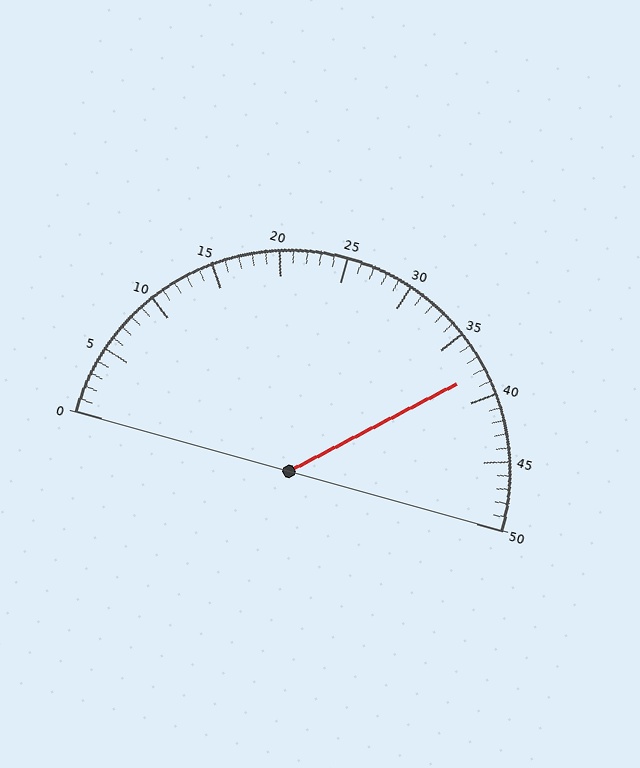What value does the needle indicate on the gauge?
The needle indicates approximately 38.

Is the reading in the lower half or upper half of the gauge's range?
The reading is in the upper half of the range (0 to 50).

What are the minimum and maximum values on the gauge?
The gauge ranges from 0 to 50.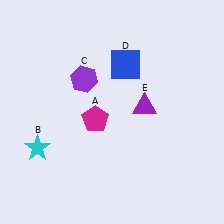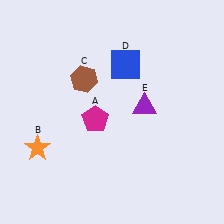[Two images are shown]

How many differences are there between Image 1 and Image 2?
There are 2 differences between the two images.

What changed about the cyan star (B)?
In Image 1, B is cyan. In Image 2, it changed to orange.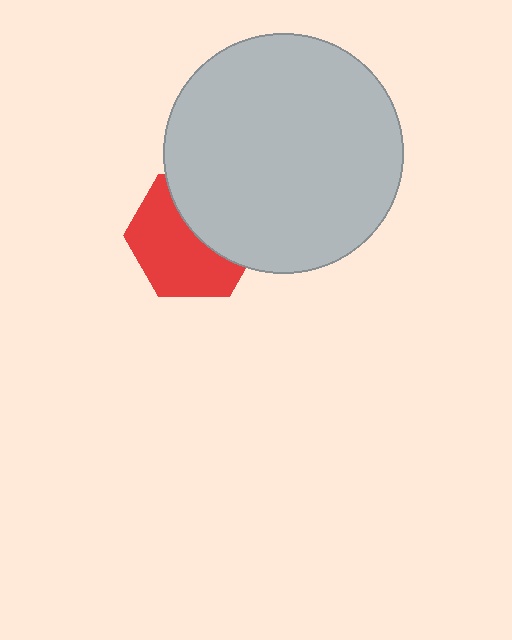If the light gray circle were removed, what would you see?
You would see the complete red hexagon.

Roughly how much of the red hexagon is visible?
About half of it is visible (roughly 57%).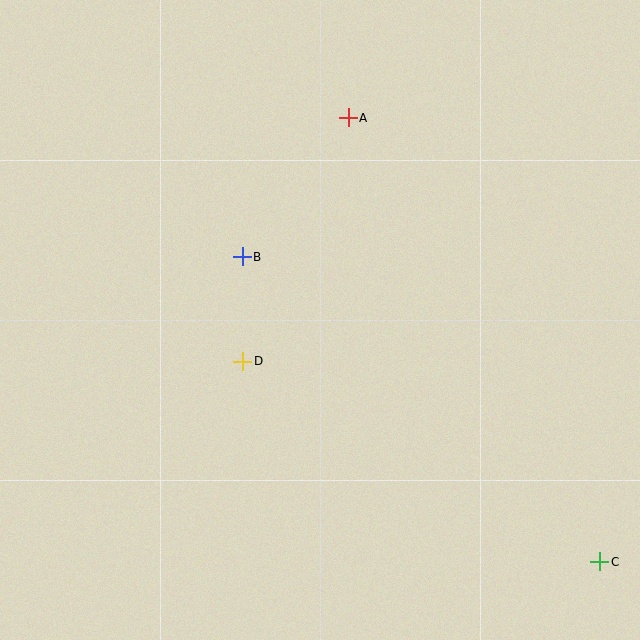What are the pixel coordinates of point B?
Point B is at (242, 257).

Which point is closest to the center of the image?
Point D at (243, 361) is closest to the center.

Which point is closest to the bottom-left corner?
Point D is closest to the bottom-left corner.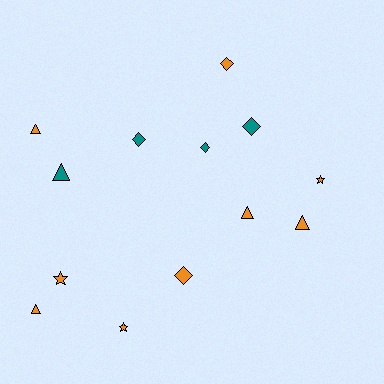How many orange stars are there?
There are 3 orange stars.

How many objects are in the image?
There are 13 objects.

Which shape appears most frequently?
Triangle, with 5 objects.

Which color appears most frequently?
Orange, with 9 objects.